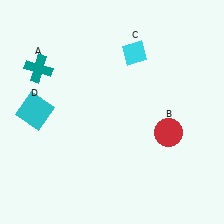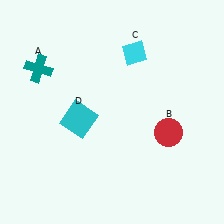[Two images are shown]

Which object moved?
The cyan square (D) moved right.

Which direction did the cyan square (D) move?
The cyan square (D) moved right.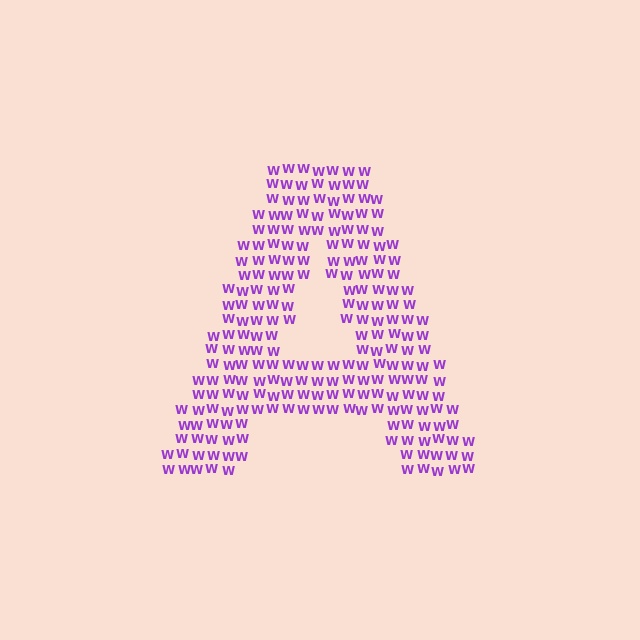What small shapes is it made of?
It is made of small letter W's.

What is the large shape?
The large shape is the letter A.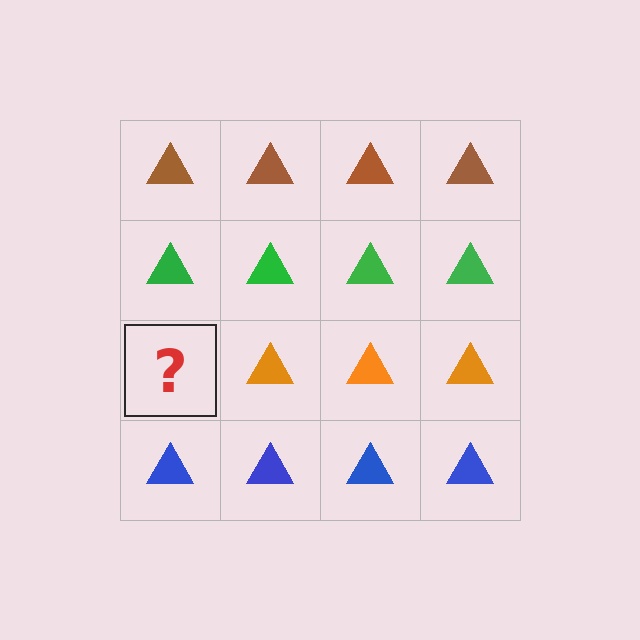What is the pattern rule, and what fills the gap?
The rule is that each row has a consistent color. The gap should be filled with an orange triangle.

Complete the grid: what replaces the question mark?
The question mark should be replaced with an orange triangle.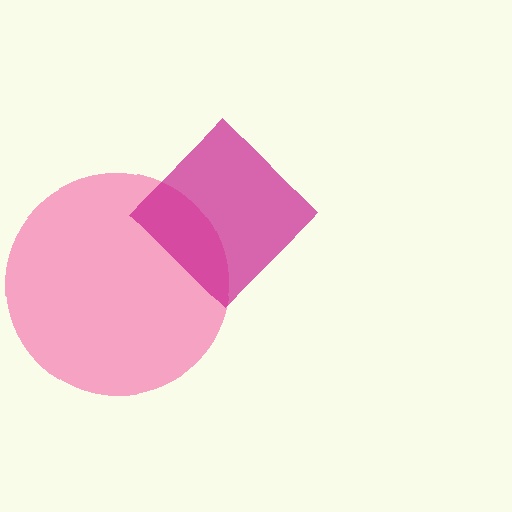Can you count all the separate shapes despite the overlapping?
Yes, there are 2 separate shapes.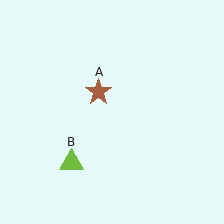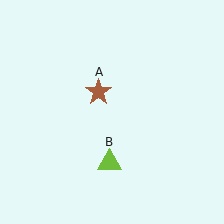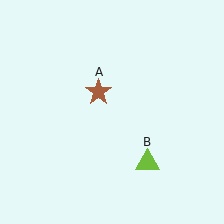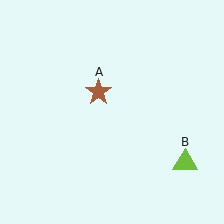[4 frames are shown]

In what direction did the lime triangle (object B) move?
The lime triangle (object B) moved right.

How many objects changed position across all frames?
1 object changed position: lime triangle (object B).